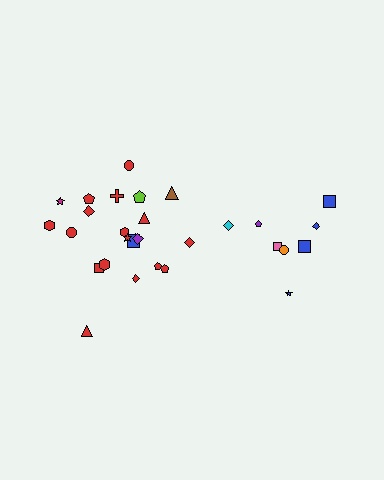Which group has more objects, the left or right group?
The left group.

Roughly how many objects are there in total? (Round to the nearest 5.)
Roughly 30 objects in total.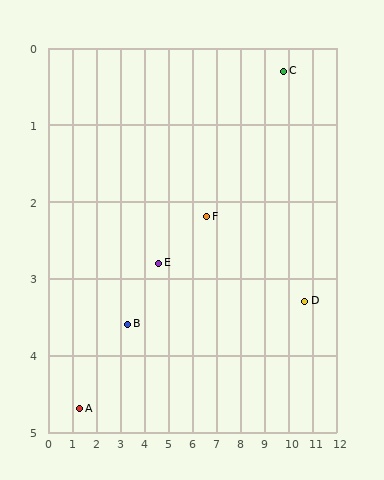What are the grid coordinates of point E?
Point E is at approximately (4.6, 2.8).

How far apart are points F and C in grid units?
Points F and C are about 3.7 grid units apart.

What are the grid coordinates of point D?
Point D is at approximately (10.7, 3.3).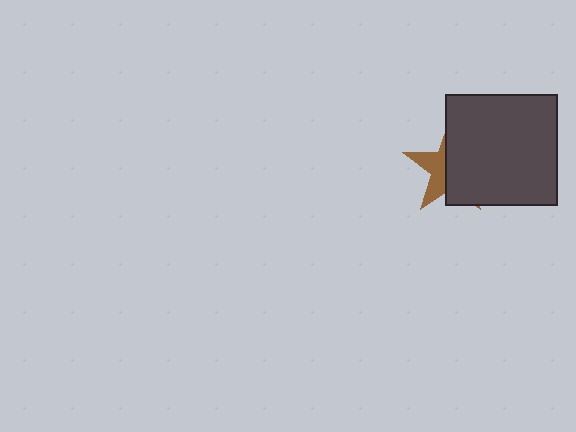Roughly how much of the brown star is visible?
A small part of it is visible (roughly 39%).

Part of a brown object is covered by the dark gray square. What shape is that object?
It is a star.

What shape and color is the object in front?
The object in front is a dark gray square.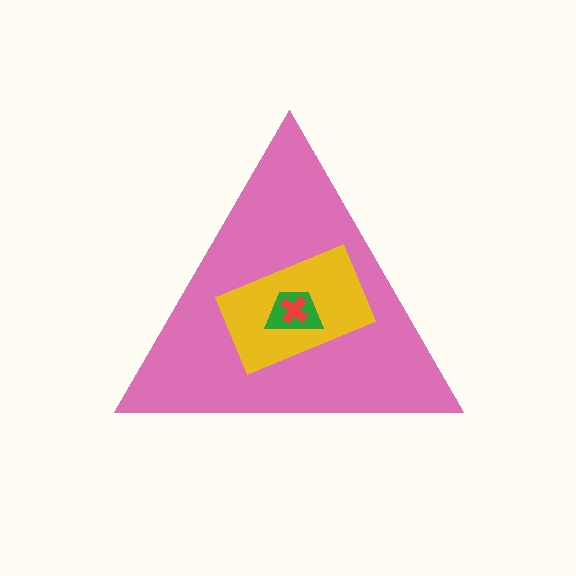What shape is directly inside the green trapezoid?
The red cross.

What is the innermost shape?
The red cross.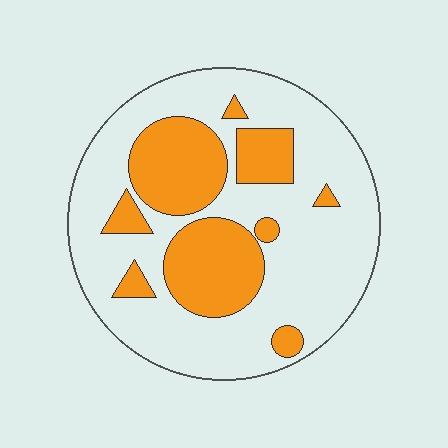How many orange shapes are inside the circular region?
9.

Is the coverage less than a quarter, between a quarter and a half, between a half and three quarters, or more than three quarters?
Between a quarter and a half.